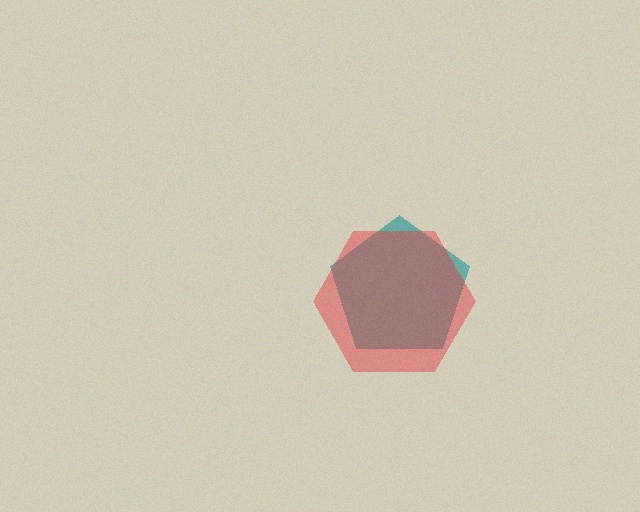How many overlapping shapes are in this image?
There are 2 overlapping shapes in the image.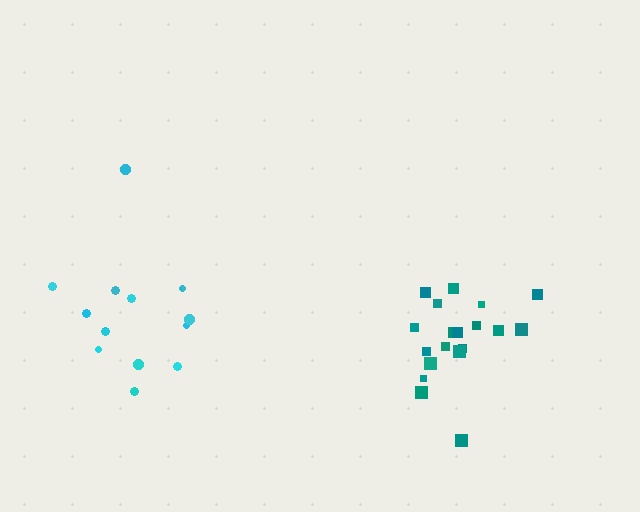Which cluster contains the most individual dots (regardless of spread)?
Teal (19).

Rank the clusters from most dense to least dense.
teal, cyan.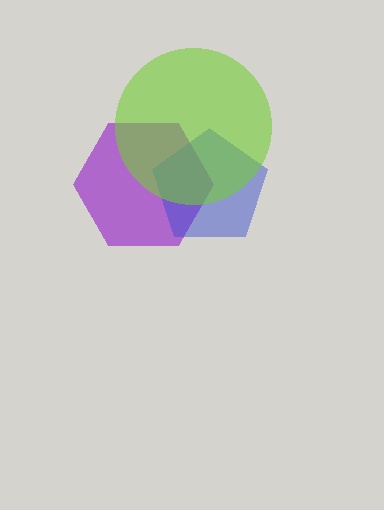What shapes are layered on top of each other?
The layered shapes are: a purple hexagon, a blue pentagon, a lime circle.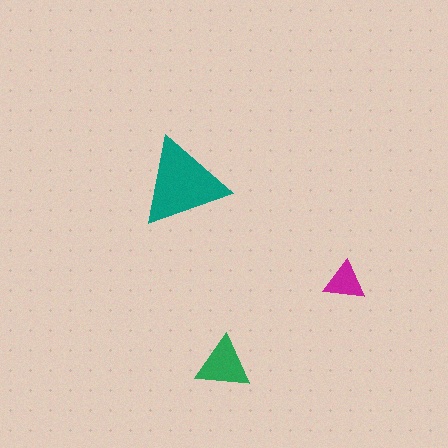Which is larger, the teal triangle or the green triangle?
The teal one.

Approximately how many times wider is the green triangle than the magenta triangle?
About 1.5 times wider.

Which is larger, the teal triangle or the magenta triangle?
The teal one.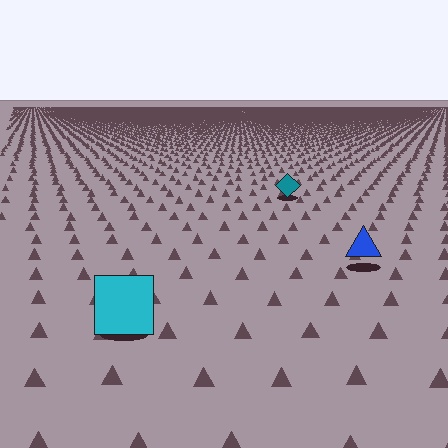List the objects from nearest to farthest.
From nearest to farthest: the cyan square, the blue triangle, the teal diamond.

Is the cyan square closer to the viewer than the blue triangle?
Yes. The cyan square is closer — you can tell from the texture gradient: the ground texture is coarser near it.